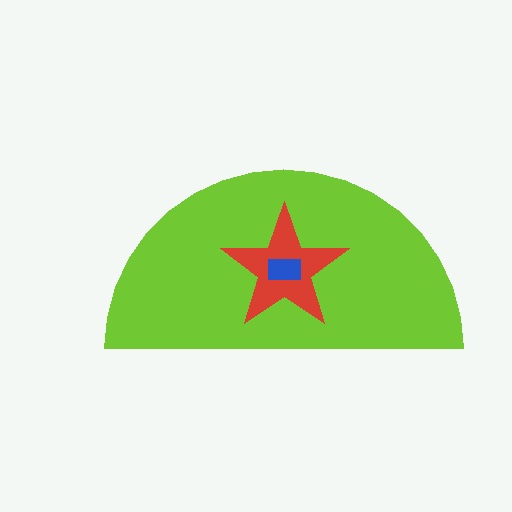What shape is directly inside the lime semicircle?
The red star.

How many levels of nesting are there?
3.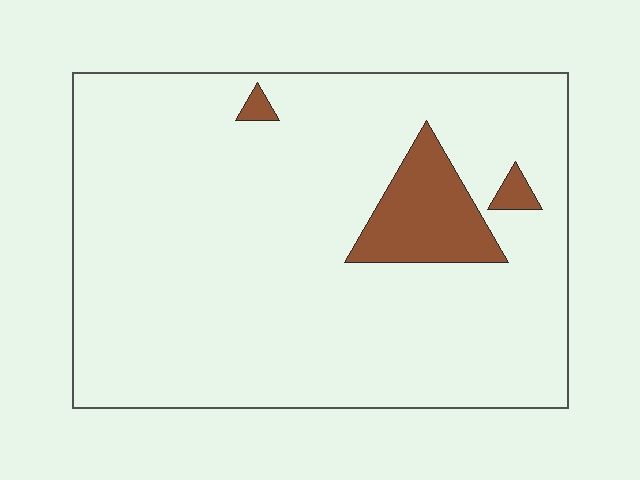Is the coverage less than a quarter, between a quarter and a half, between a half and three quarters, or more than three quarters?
Less than a quarter.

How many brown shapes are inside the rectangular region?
3.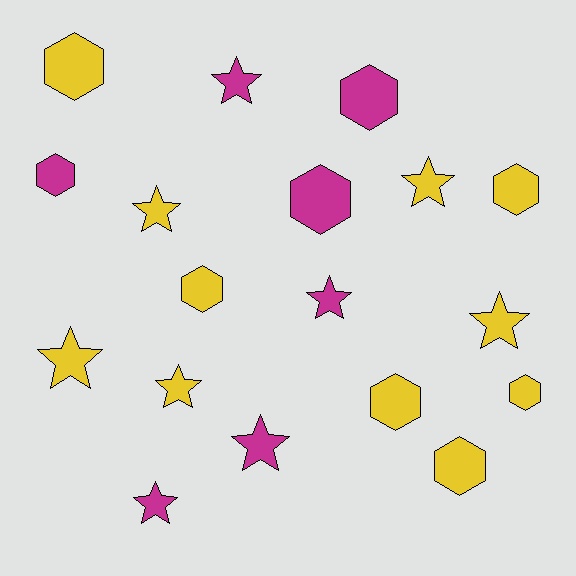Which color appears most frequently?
Yellow, with 11 objects.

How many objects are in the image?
There are 18 objects.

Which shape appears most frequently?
Star, with 9 objects.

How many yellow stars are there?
There are 5 yellow stars.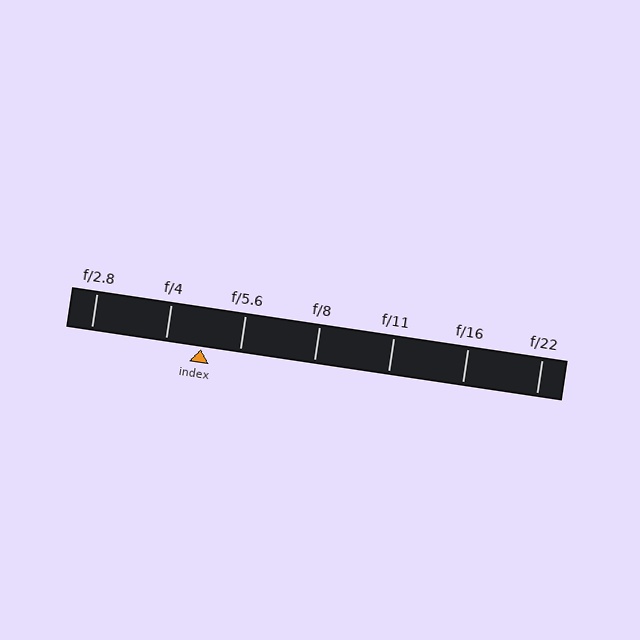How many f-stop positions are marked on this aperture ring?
There are 7 f-stop positions marked.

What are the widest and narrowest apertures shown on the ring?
The widest aperture shown is f/2.8 and the narrowest is f/22.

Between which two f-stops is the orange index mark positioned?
The index mark is between f/4 and f/5.6.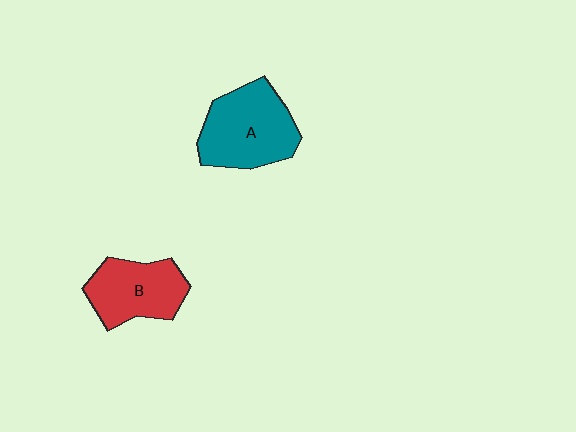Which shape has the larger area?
Shape A (teal).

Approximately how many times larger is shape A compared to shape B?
Approximately 1.2 times.